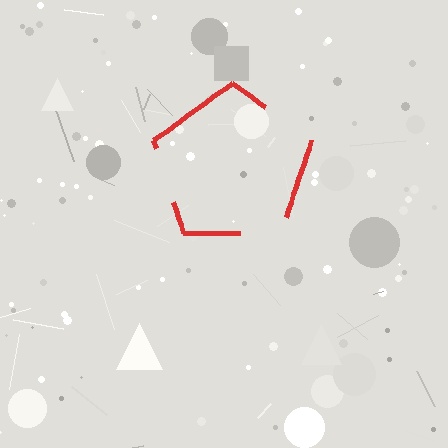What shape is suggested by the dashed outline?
The dashed outline suggests a pentagon.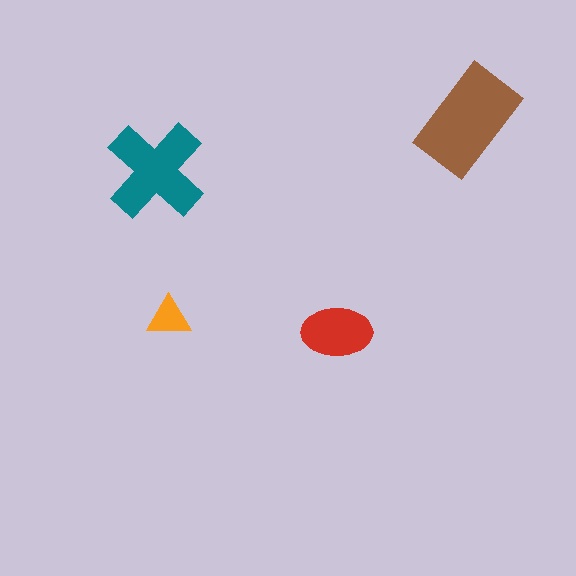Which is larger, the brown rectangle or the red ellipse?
The brown rectangle.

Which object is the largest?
The brown rectangle.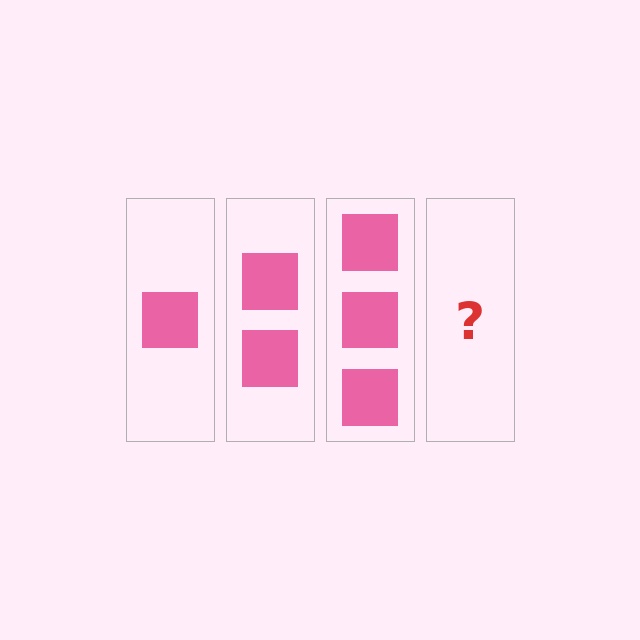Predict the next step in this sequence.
The next step is 4 squares.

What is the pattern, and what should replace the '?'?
The pattern is that each step adds one more square. The '?' should be 4 squares.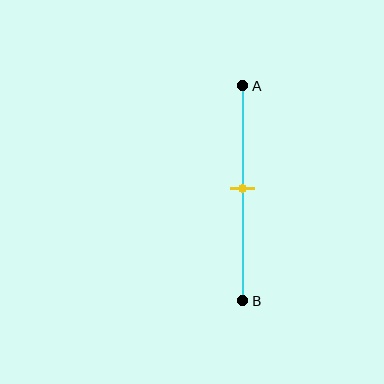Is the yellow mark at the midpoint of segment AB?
Yes, the mark is approximately at the midpoint.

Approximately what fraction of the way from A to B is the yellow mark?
The yellow mark is approximately 50% of the way from A to B.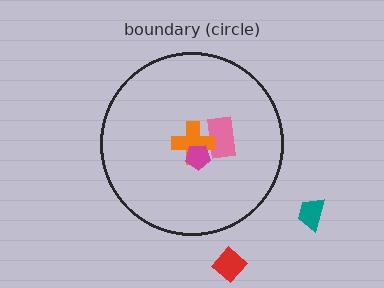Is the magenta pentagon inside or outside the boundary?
Inside.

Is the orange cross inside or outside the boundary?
Inside.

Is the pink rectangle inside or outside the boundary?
Inside.